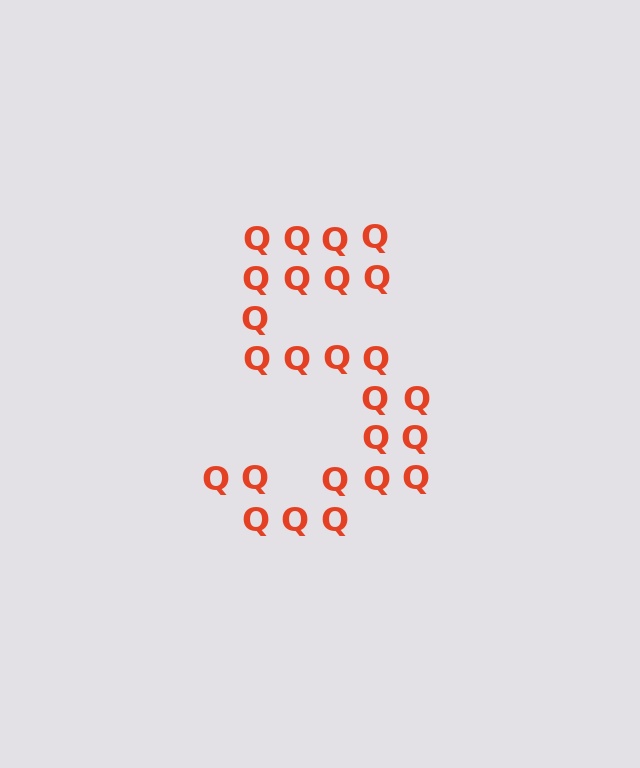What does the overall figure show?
The overall figure shows the digit 5.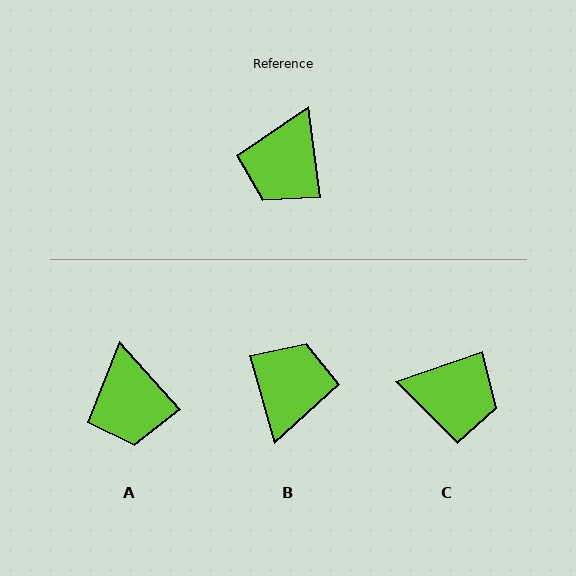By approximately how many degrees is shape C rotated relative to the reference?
Approximately 101 degrees counter-clockwise.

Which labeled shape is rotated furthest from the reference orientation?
B, about 172 degrees away.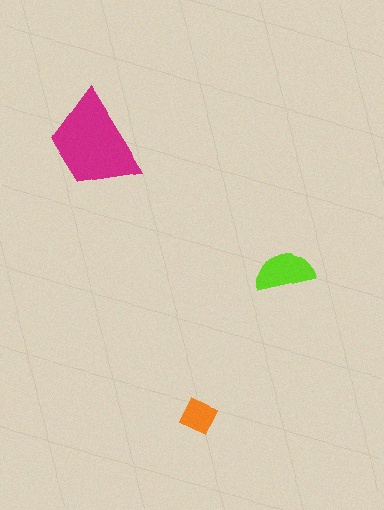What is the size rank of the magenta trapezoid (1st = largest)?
1st.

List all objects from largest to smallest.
The magenta trapezoid, the lime semicircle, the orange diamond.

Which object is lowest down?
The orange diamond is bottommost.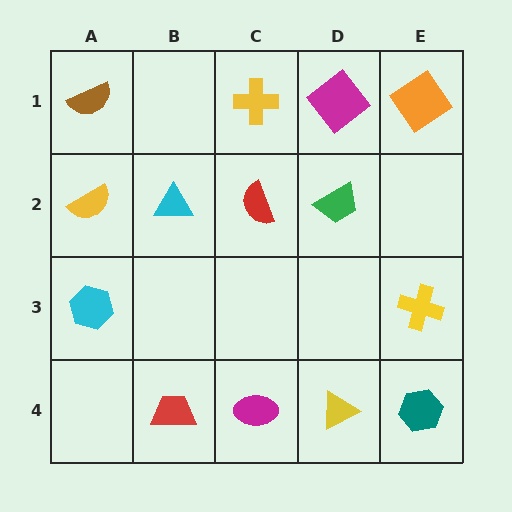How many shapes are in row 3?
2 shapes.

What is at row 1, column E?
An orange diamond.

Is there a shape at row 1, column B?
No, that cell is empty.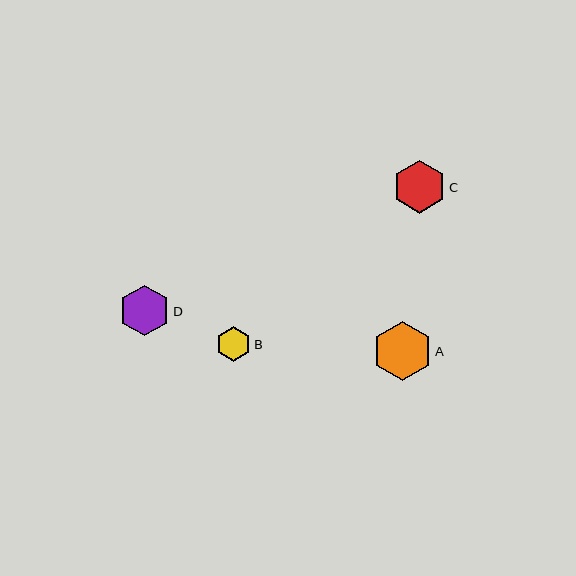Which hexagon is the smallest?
Hexagon B is the smallest with a size of approximately 34 pixels.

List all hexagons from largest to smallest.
From largest to smallest: A, C, D, B.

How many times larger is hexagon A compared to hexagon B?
Hexagon A is approximately 1.7 times the size of hexagon B.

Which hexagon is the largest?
Hexagon A is the largest with a size of approximately 59 pixels.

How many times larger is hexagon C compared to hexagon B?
Hexagon C is approximately 1.6 times the size of hexagon B.